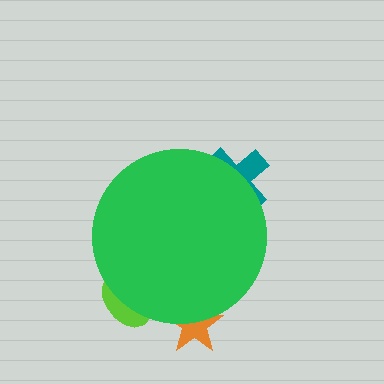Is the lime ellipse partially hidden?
Yes, the lime ellipse is partially hidden behind the green circle.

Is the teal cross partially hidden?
Yes, the teal cross is partially hidden behind the green circle.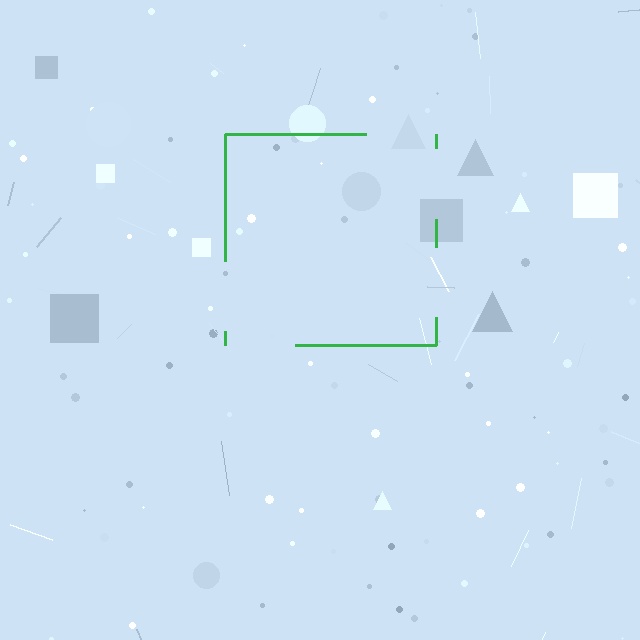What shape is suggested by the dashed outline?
The dashed outline suggests a square.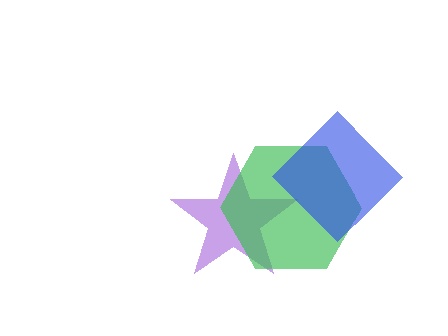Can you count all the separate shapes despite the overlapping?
Yes, there are 3 separate shapes.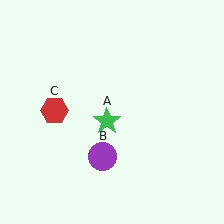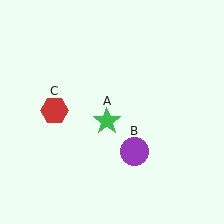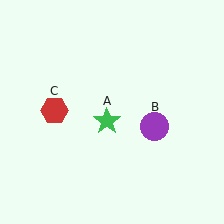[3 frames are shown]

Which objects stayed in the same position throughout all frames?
Green star (object A) and red hexagon (object C) remained stationary.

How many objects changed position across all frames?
1 object changed position: purple circle (object B).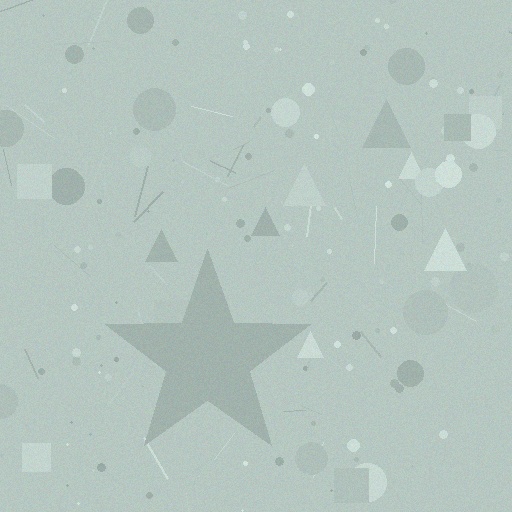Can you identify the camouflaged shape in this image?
The camouflaged shape is a star.